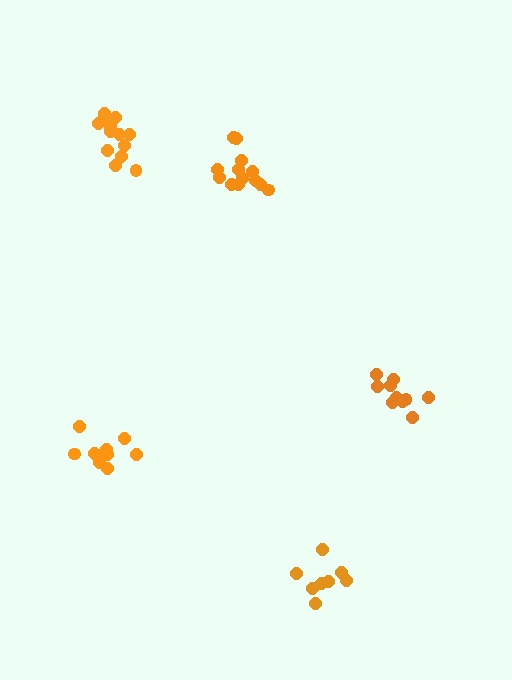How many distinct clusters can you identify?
There are 5 distinct clusters.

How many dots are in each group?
Group 1: 10 dots, Group 2: 11 dots, Group 3: 13 dots, Group 4: 8 dots, Group 5: 14 dots (56 total).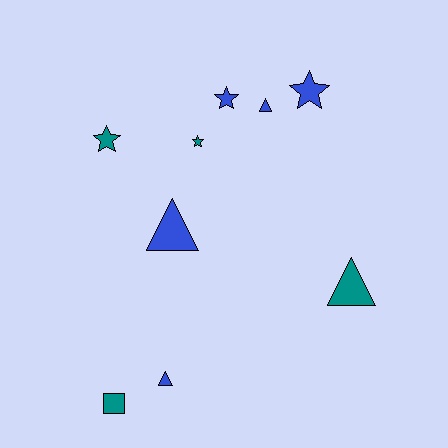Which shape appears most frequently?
Triangle, with 4 objects.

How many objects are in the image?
There are 9 objects.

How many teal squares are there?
There is 1 teal square.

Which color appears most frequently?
Blue, with 5 objects.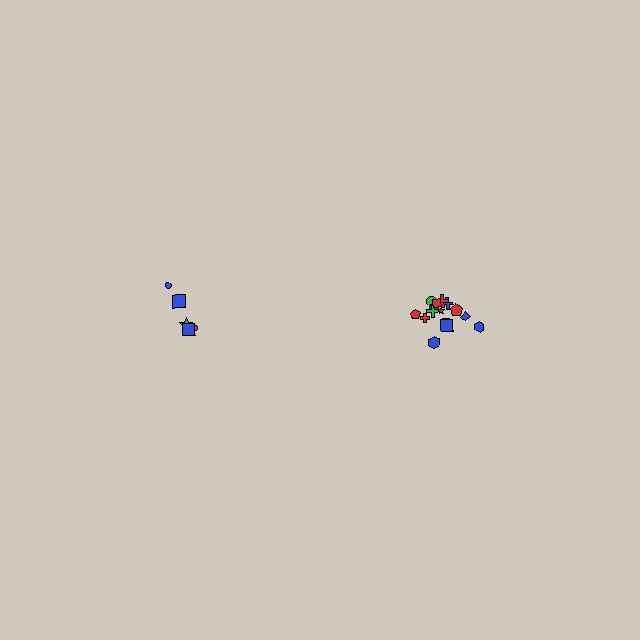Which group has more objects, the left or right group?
The right group.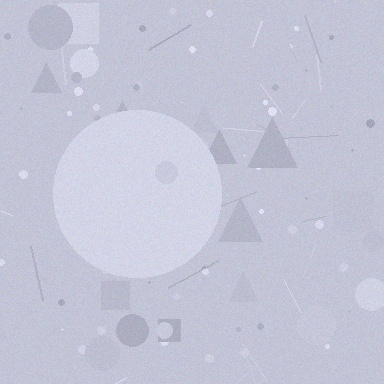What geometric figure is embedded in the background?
A circle is embedded in the background.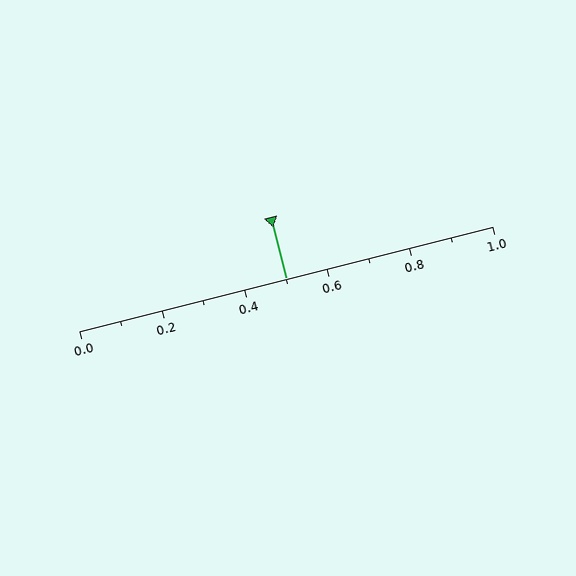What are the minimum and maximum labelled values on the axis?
The axis runs from 0.0 to 1.0.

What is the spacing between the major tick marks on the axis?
The major ticks are spaced 0.2 apart.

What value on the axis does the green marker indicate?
The marker indicates approximately 0.5.